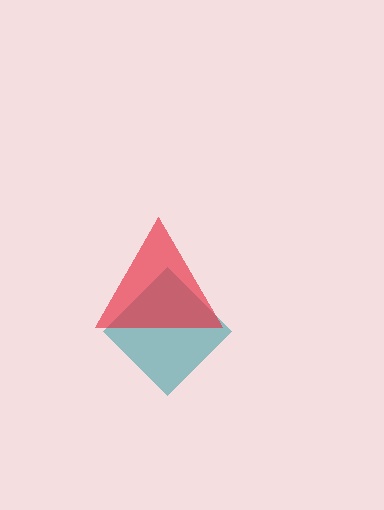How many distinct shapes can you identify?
There are 2 distinct shapes: a teal diamond, a red triangle.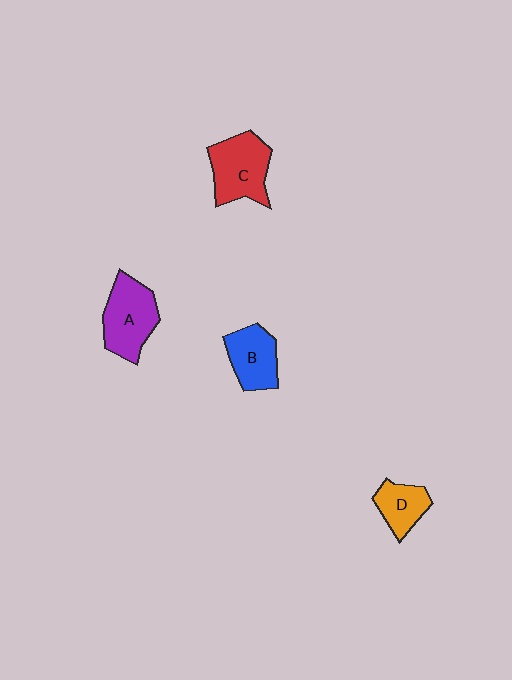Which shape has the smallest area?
Shape D (orange).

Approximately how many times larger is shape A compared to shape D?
Approximately 1.6 times.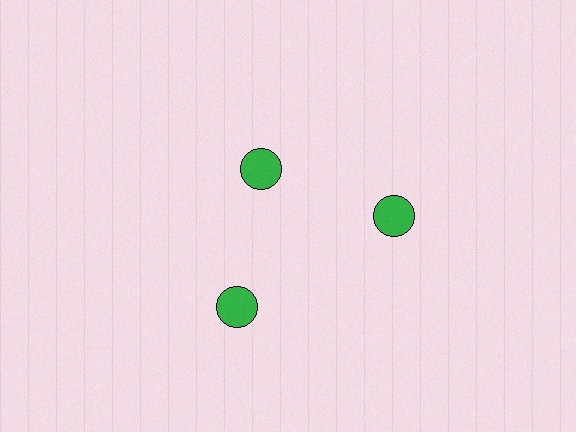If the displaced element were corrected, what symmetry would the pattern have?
It would have 3-fold rotational symmetry — the pattern would map onto itself every 120 degrees.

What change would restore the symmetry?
The symmetry would be restored by moving it outward, back onto the ring so that all 3 circles sit at equal angles and equal distance from the center.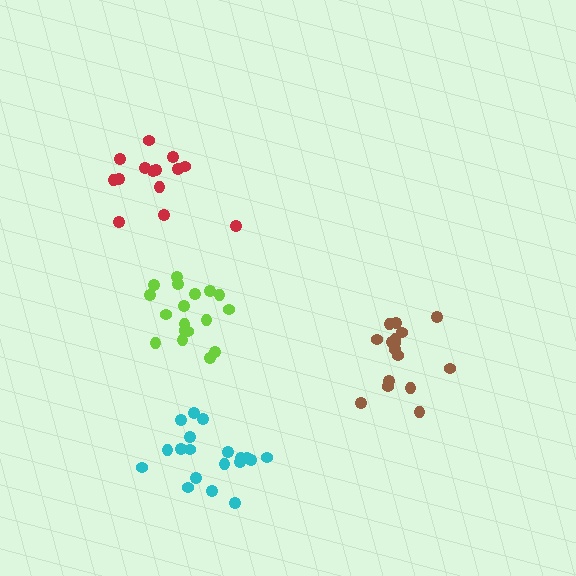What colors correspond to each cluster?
The clusters are colored: red, cyan, brown, lime.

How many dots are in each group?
Group 1: 14 dots, Group 2: 19 dots, Group 3: 16 dots, Group 4: 18 dots (67 total).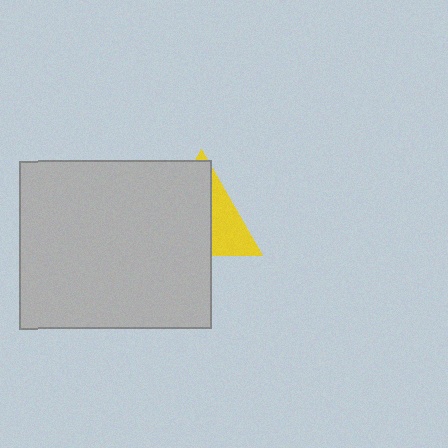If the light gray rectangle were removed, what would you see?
You would see the complete yellow triangle.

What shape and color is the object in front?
The object in front is a light gray rectangle.